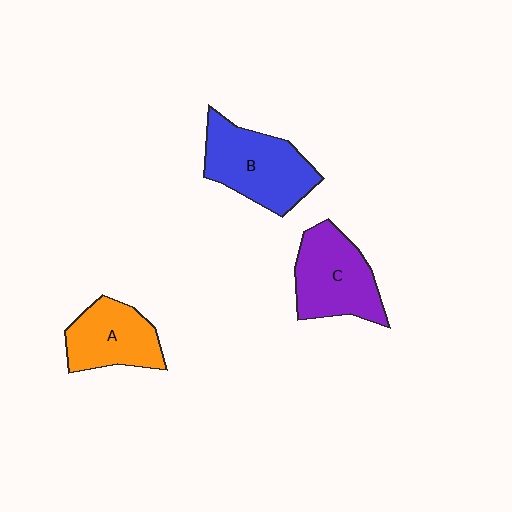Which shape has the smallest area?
Shape A (orange).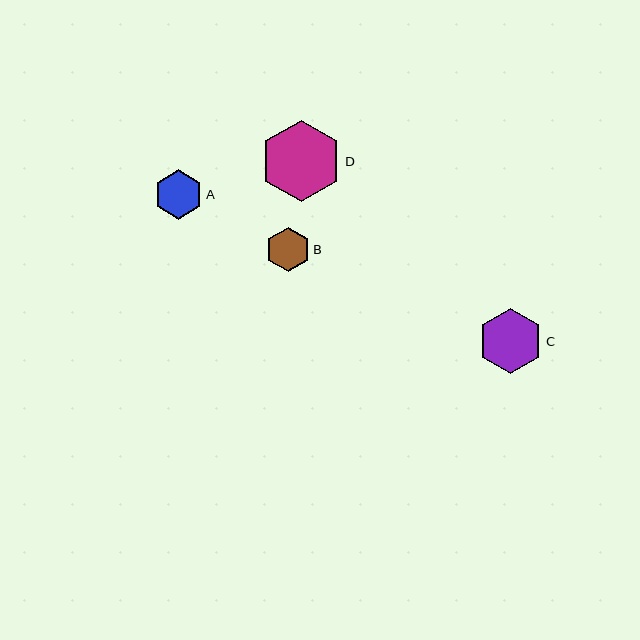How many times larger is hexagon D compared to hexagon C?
Hexagon D is approximately 1.3 times the size of hexagon C.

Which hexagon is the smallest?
Hexagon B is the smallest with a size of approximately 44 pixels.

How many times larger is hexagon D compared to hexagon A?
Hexagon D is approximately 1.7 times the size of hexagon A.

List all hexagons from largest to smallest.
From largest to smallest: D, C, A, B.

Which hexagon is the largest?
Hexagon D is the largest with a size of approximately 81 pixels.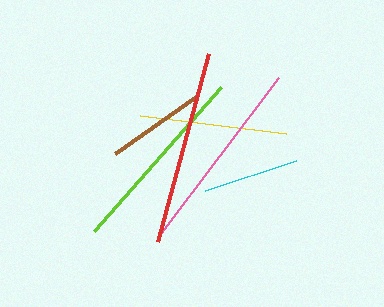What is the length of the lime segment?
The lime segment is approximately 193 pixels long.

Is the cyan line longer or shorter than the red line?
The red line is longer than the cyan line.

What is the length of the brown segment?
The brown segment is approximately 100 pixels long.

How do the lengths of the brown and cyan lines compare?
The brown and cyan lines are approximately the same length.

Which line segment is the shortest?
The cyan line is the shortest at approximately 96 pixels.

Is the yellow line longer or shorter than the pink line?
The pink line is longer than the yellow line.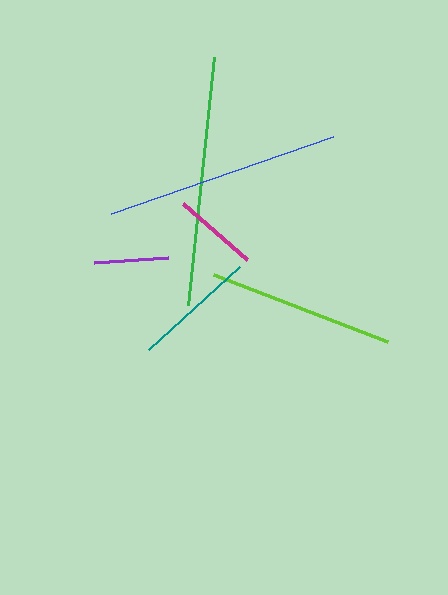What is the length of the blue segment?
The blue segment is approximately 234 pixels long.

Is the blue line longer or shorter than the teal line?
The blue line is longer than the teal line.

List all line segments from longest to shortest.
From longest to shortest: green, blue, lime, teal, magenta, purple.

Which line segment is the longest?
The green line is the longest at approximately 249 pixels.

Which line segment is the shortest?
The purple line is the shortest at approximately 74 pixels.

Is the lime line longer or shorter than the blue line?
The blue line is longer than the lime line.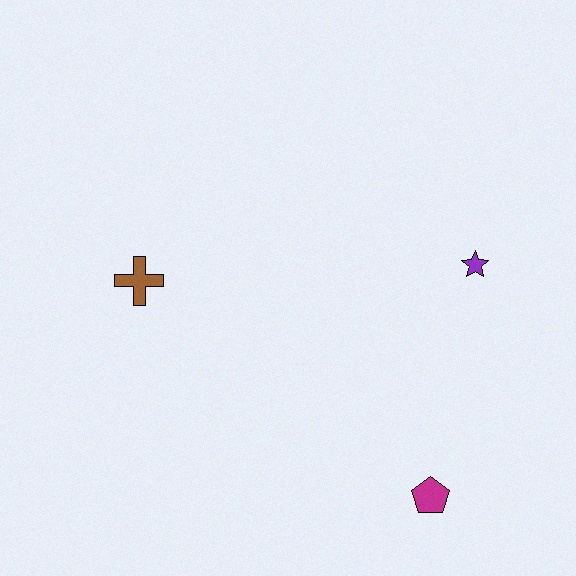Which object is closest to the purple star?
The magenta pentagon is closest to the purple star.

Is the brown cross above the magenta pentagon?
Yes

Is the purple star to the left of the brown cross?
No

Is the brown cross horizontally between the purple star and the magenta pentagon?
No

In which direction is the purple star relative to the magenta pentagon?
The purple star is above the magenta pentagon.